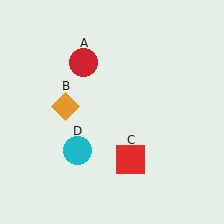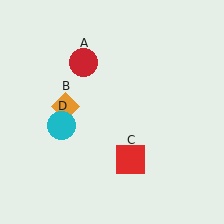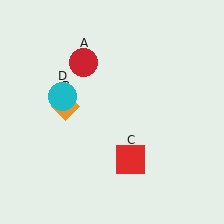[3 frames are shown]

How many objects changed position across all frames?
1 object changed position: cyan circle (object D).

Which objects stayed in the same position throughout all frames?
Red circle (object A) and orange diamond (object B) and red square (object C) remained stationary.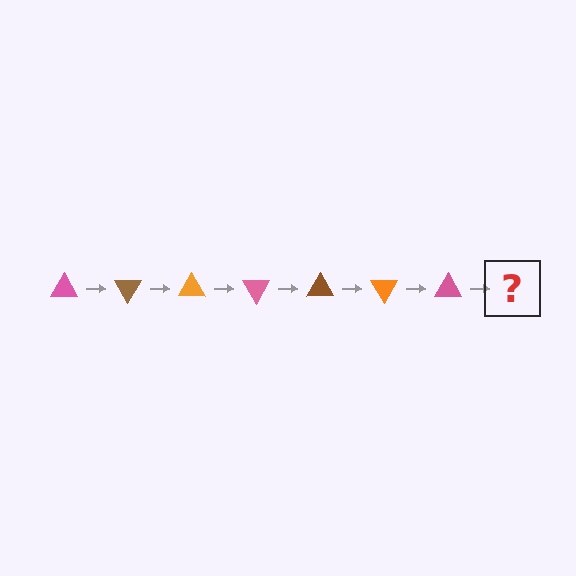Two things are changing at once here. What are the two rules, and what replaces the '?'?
The two rules are that it rotates 60 degrees each step and the color cycles through pink, brown, and orange. The '?' should be a brown triangle, rotated 420 degrees from the start.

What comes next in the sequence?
The next element should be a brown triangle, rotated 420 degrees from the start.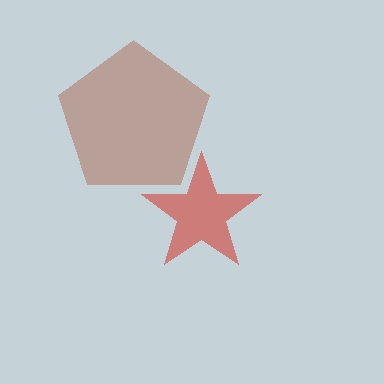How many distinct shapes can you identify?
There are 2 distinct shapes: a brown pentagon, a red star.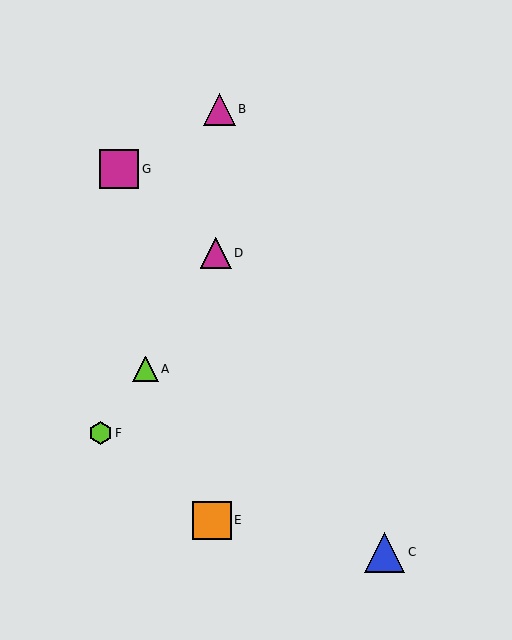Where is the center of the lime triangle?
The center of the lime triangle is at (146, 369).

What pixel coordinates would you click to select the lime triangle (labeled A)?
Click at (146, 369) to select the lime triangle A.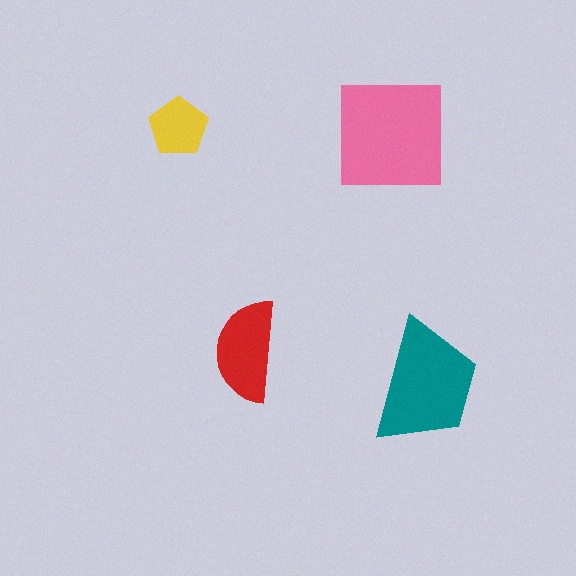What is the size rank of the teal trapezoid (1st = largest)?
2nd.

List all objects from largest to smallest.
The pink square, the teal trapezoid, the red semicircle, the yellow pentagon.